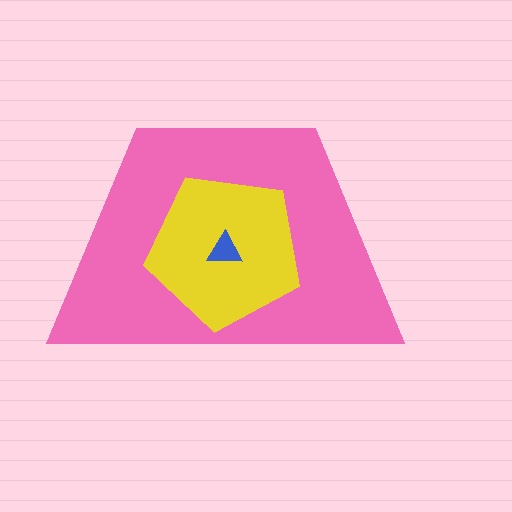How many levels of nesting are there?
3.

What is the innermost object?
The blue triangle.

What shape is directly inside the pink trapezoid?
The yellow pentagon.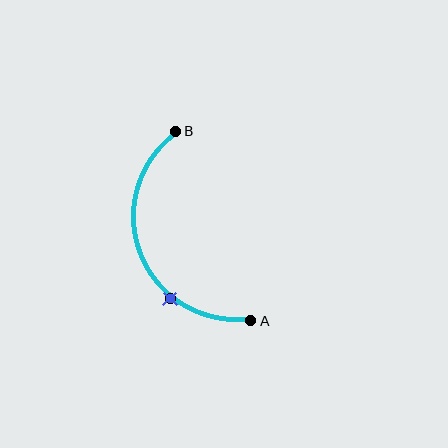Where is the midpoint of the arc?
The arc midpoint is the point on the curve farthest from the straight line joining A and B. It sits to the left of that line.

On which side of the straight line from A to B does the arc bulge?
The arc bulges to the left of the straight line connecting A and B.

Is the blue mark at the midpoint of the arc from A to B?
No. The blue mark lies on the arc but is closer to endpoint A. The arc midpoint would be at the point on the curve equidistant along the arc from both A and B.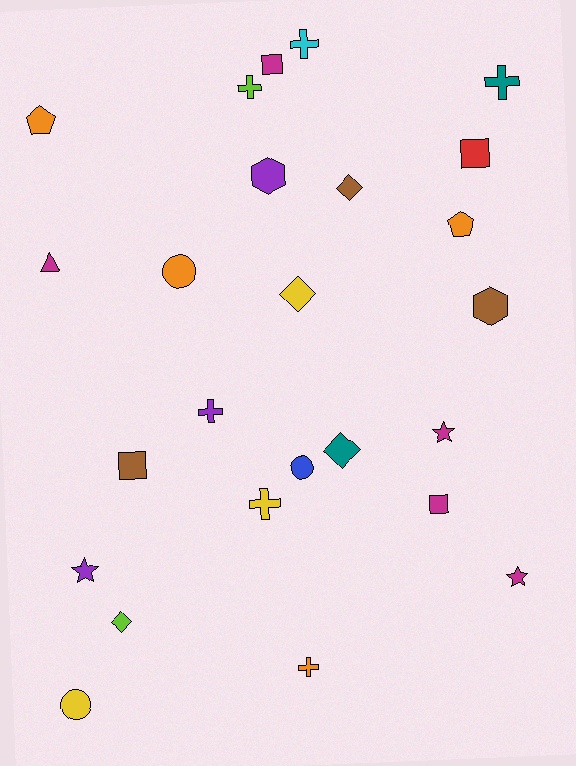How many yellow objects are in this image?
There are 3 yellow objects.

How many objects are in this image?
There are 25 objects.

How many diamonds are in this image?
There are 4 diamonds.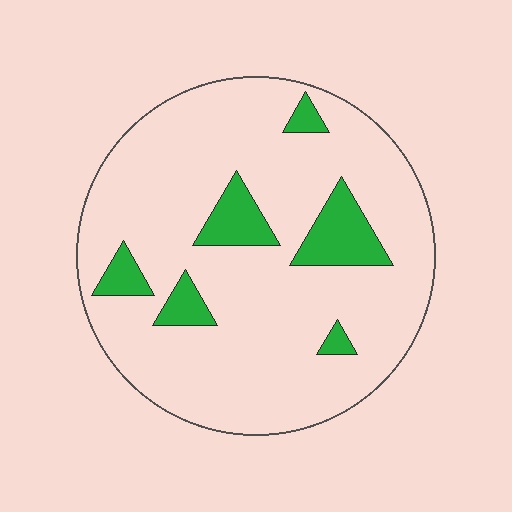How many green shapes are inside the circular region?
6.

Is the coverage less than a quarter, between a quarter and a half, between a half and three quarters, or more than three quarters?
Less than a quarter.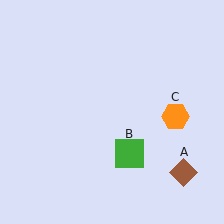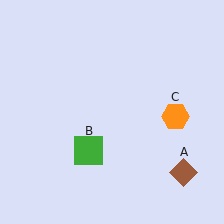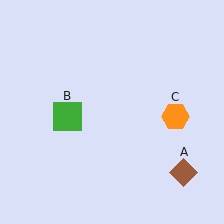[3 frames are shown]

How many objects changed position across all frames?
1 object changed position: green square (object B).